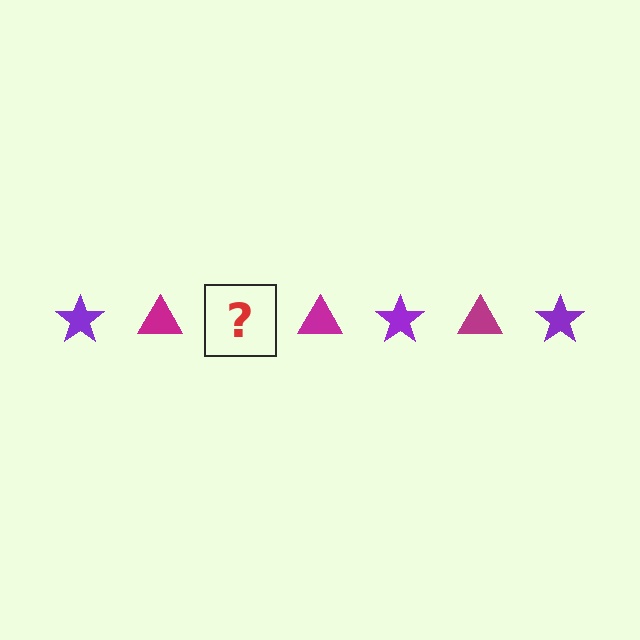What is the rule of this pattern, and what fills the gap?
The rule is that the pattern alternates between purple star and magenta triangle. The gap should be filled with a purple star.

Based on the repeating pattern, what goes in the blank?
The blank should be a purple star.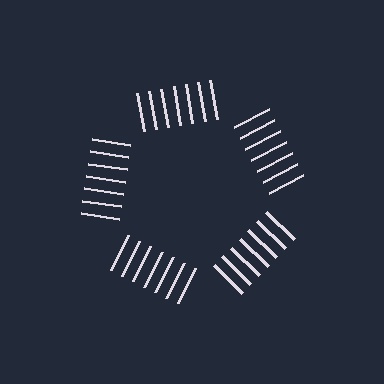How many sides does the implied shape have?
5 sides — the line-ends trace a pentagon.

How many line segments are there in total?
35 — 7 along each of the 5 edges.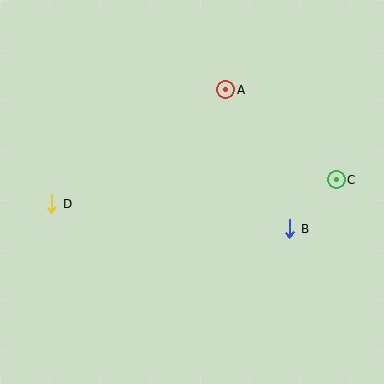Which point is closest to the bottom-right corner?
Point B is closest to the bottom-right corner.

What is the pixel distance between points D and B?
The distance between D and B is 240 pixels.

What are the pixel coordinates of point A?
Point A is at (226, 90).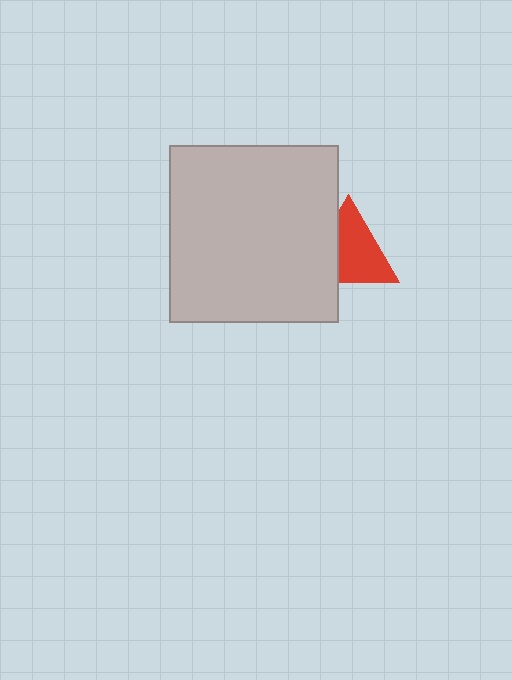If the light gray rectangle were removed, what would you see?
You would see the complete red triangle.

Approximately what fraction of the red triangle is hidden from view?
Roughly 34% of the red triangle is hidden behind the light gray rectangle.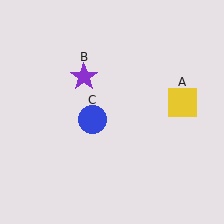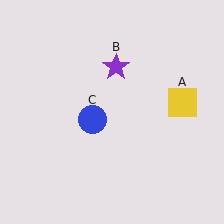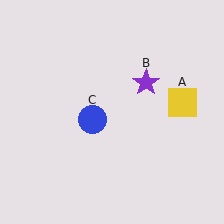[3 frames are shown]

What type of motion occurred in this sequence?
The purple star (object B) rotated clockwise around the center of the scene.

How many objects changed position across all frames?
1 object changed position: purple star (object B).